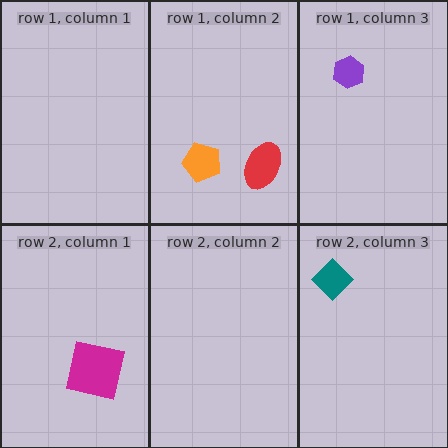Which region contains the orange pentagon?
The row 1, column 2 region.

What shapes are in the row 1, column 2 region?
The orange pentagon, the red ellipse.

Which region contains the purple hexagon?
The row 1, column 3 region.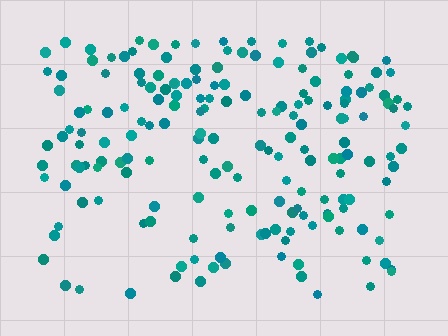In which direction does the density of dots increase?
From bottom to top, with the top side densest.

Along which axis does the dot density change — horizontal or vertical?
Vertical.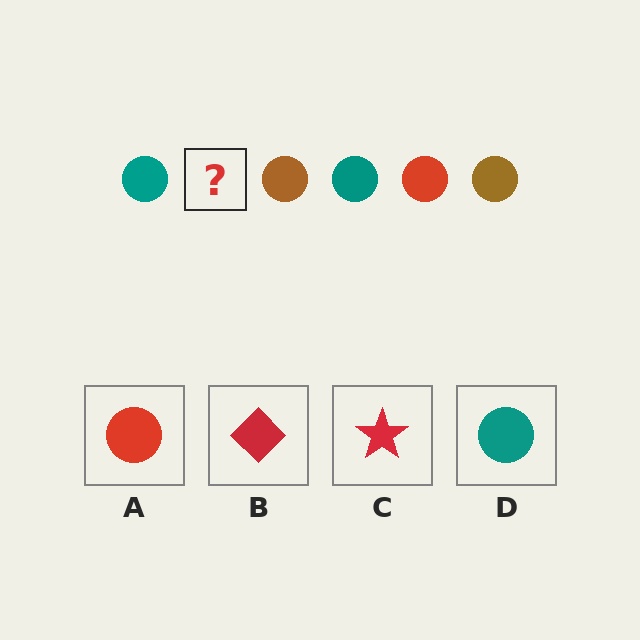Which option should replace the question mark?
Option A.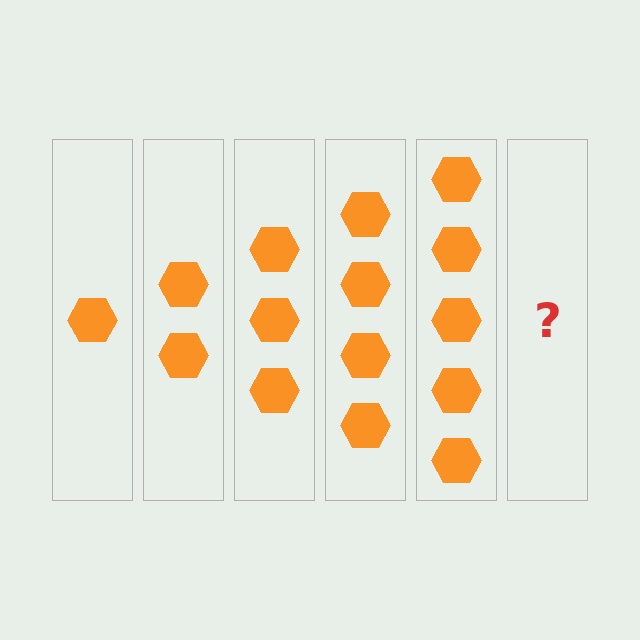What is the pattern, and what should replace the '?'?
The pattern is that each step adds one more hexagon. The '?' should be 6 hexagons.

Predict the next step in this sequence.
The next step is 6 hexagons.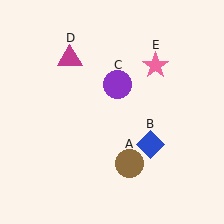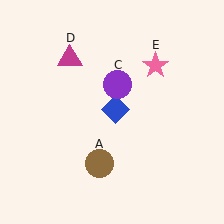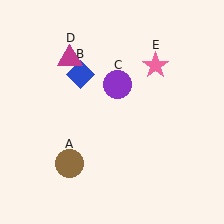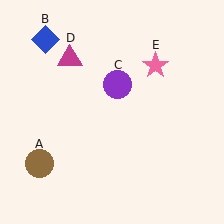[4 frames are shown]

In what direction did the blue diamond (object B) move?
The blue diamond (object B) moved up and to the left.